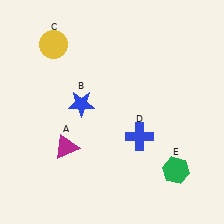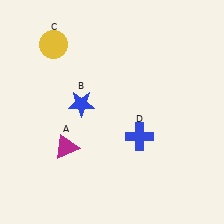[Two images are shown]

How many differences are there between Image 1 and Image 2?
There is 1 difference between the two images.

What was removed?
The green hexagon (E) was removed in Image 2.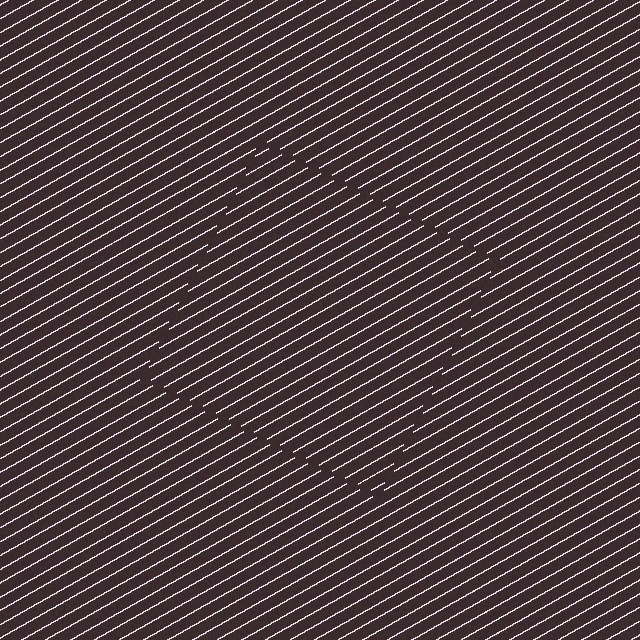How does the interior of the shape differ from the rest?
The interior of the shape contains the same grating, shifted by half a period — the contour is defined by the phase discontinuity where line-ends from the inner and outer gratings abut.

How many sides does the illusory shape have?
4 sides — the line-ends trace a square.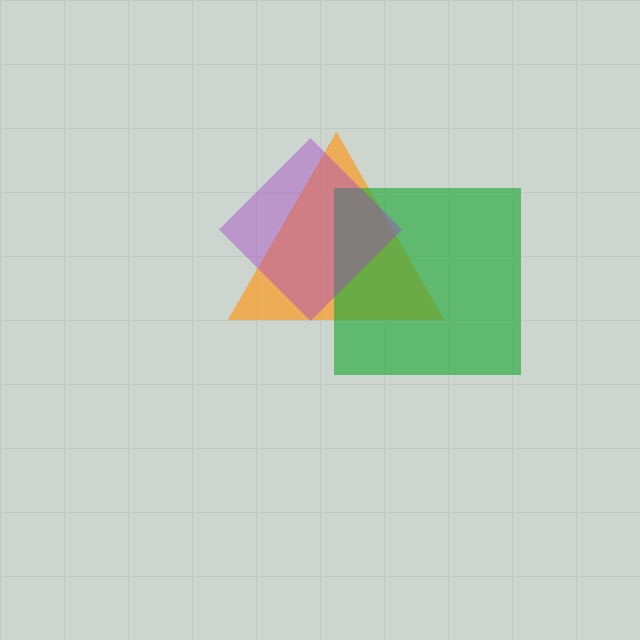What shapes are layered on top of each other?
The layered shapes are: an orange triangle, a green square, a purple diamond.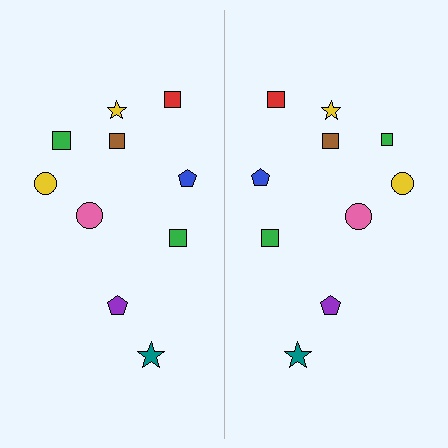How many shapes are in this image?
There are 20 shapes in this image.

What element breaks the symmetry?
The green square on the right side has a different size than its mirror counterpart.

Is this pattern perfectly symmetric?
No, the pattern is not perfectly symmetric. The green square on the right side has a different size than its mirror counterpart.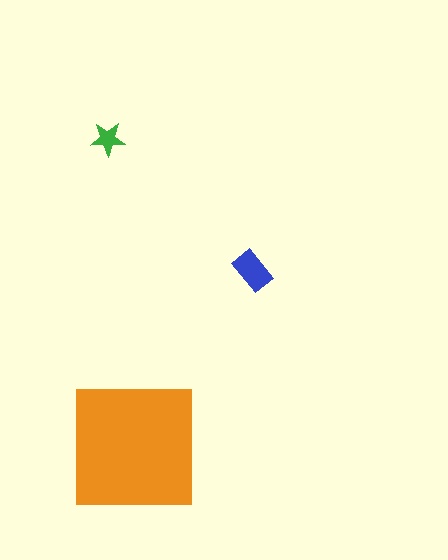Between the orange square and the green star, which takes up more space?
The orange square.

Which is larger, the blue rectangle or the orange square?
The orange square.